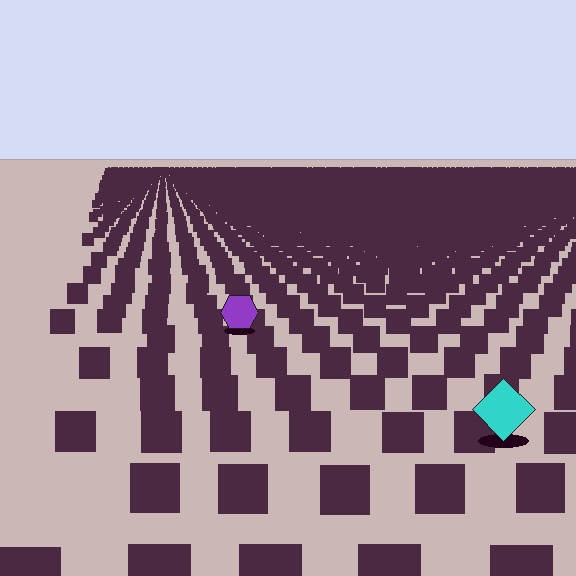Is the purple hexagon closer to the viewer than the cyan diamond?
No. The cyan diamond is closer — you can tell from the texture gradient: the ground texture is coarser near it.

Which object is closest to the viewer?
The cyan diamond is closest. The texture marks near it are larger and more spread out.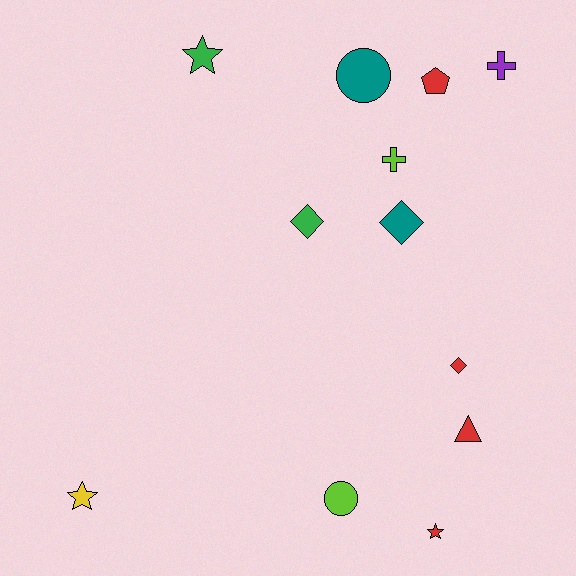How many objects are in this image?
There are 12 objects.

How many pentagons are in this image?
There is 1 pentagon.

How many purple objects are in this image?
There is 1 purple object.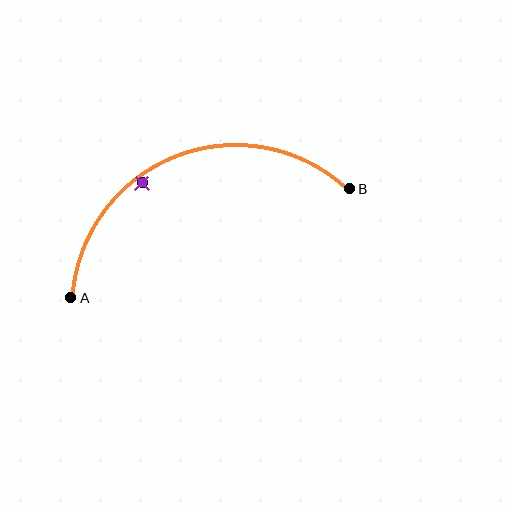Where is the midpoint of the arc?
The arc midpoint is the point on the curve farthest from the straight line joining A and B. It sits above that line.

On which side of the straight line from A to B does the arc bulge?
The arc bulges above the straight line connecting A and B.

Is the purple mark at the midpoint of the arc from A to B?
No — the purple mark does not lie on the arc at all. It sits slightly inside the curve.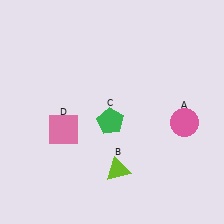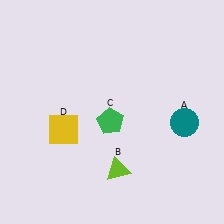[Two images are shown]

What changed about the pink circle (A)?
In Image 1, A is pink. In Image 2, it changed to teal.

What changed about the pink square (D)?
In Image 1, D is pink. In Image 2, it changed to yellow.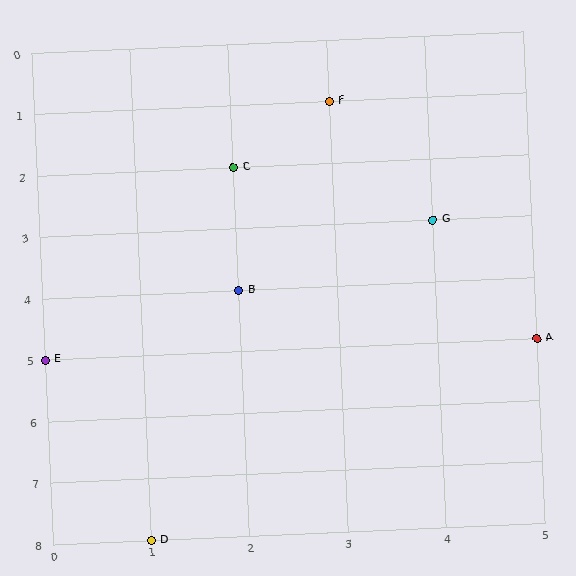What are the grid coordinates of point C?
Point C is at grid coordinates (2, 2).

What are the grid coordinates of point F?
Point F is at grid coordinates (3, 1).